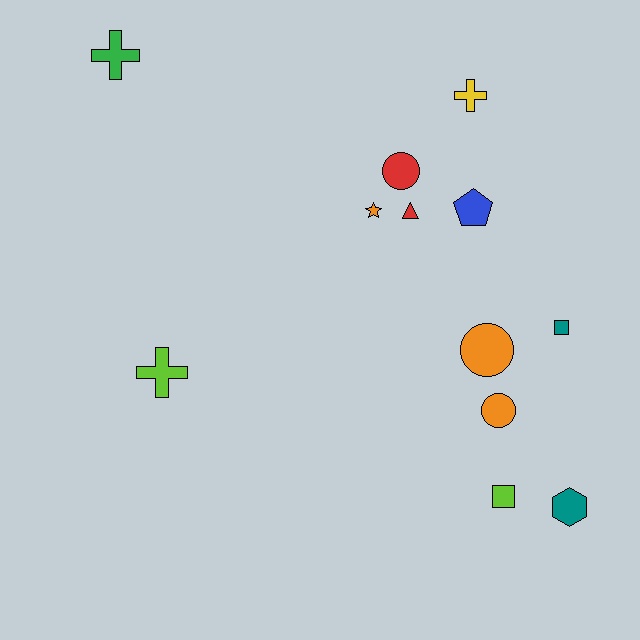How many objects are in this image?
There are 12 objects.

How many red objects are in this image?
There are 2 red objects.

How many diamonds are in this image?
There are no diamonds.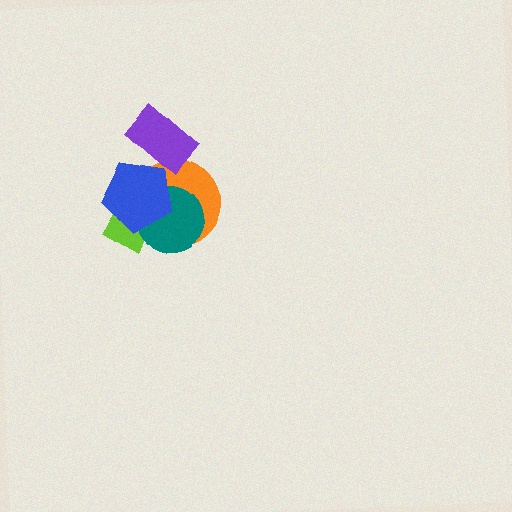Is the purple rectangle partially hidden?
No, no other shape covers it.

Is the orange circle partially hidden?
Yes, it is partially covered by another shape.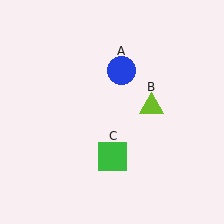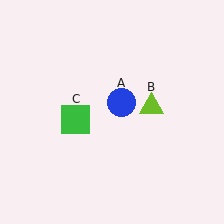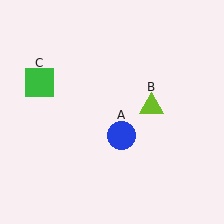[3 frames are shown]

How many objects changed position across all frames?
2 objects changed position: blue circle (object A), green square (object C).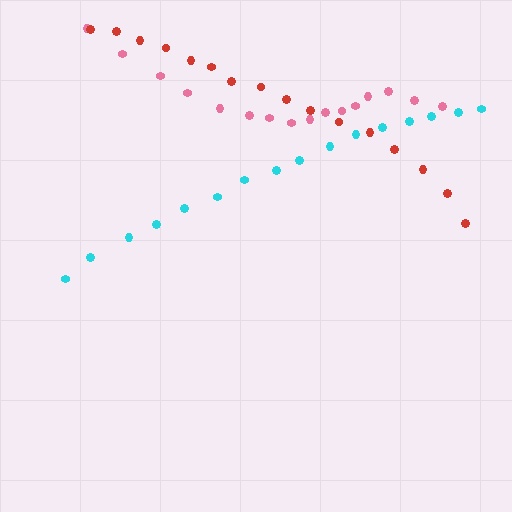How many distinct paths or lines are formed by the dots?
There are 3 distinct paths.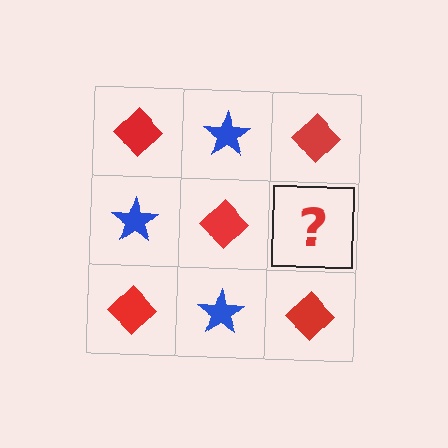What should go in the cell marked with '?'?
The missing cell should contain a blue star.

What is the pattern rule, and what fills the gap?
The rule is that it alternates red diamond and blue star in a checkerboard pattern. The gap should be filled with a blue star.